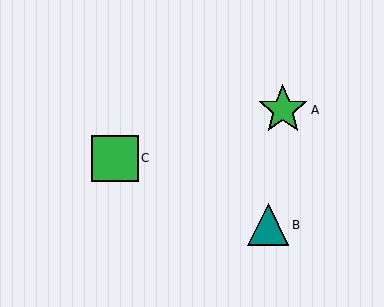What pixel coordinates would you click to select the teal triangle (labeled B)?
Click at (268, 225) to select the teal triangle B.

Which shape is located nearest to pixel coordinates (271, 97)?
The green star (labeled A) at (283, 110) is nearest to that location.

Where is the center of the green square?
The center of the green square is at (115, 158).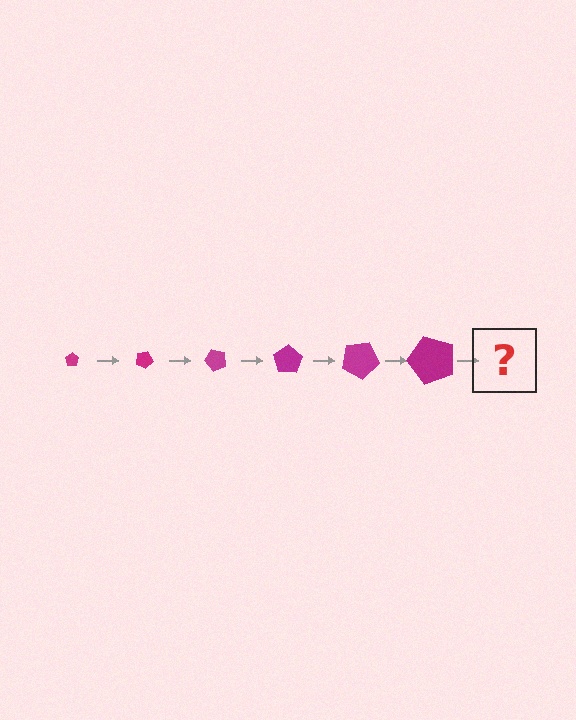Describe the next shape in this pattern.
It should be a pentagon, larger than the previous one and rotated 150 degrees from the start.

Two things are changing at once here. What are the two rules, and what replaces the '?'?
The two rules are that the pentagon grows larger each step and it rotates 25 degrees each step. The '?' should be a pentagon, larger than the previous one and rotated 150 degrees from the start.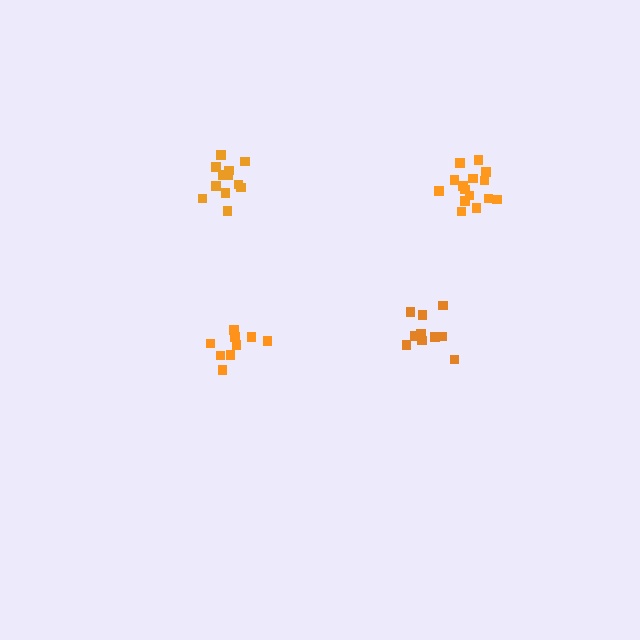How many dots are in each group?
Group 1: 10 dots, Group 2: 10 dots, Group 3: 12 dots, Group 4: 15 dots (47 total).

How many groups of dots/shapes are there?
There are 4 groups.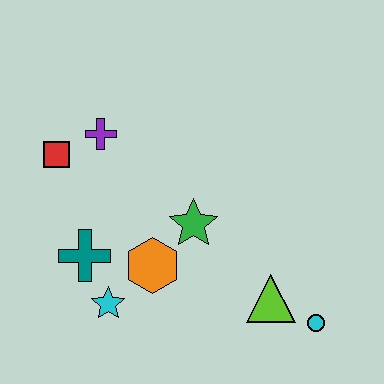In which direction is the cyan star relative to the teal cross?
The cyan star is below the teal cross.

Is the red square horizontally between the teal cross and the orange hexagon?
No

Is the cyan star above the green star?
No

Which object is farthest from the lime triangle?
The red square is farthest from the lime triangle.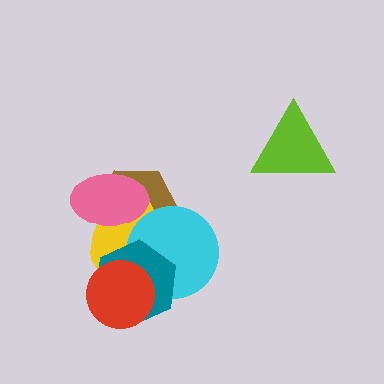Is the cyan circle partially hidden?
Yes, it is partially covered by another shape.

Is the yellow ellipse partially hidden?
Yes, it is partially covered by another shape.